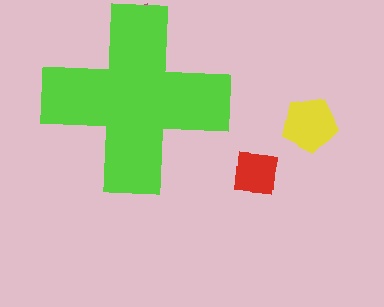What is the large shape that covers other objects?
A lime cross.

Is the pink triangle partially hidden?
Yes, the pink triangle is partially hidden behind the lime cross.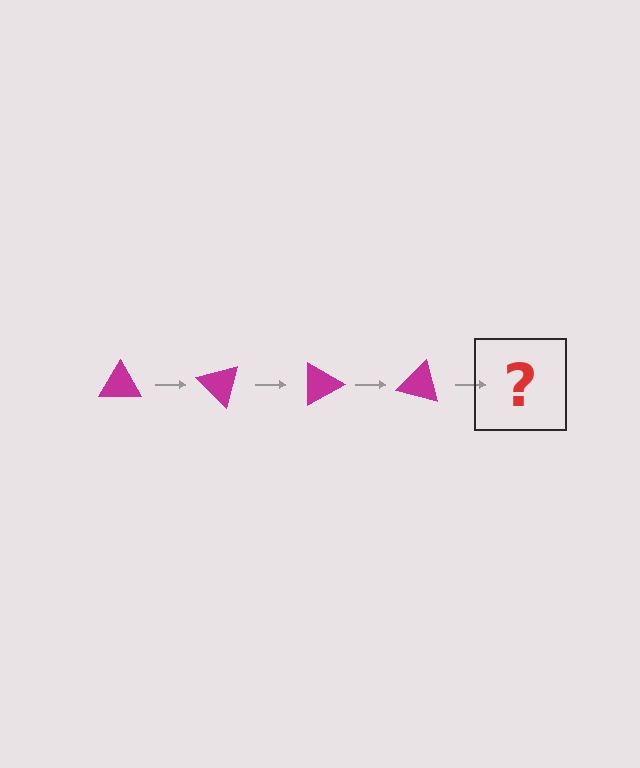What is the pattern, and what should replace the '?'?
The pattern is that the triangle rotates 45 degrees each step. The '?' should be a magenta triangle rotated 180 degrees.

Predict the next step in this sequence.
The next step is a magenta triangle rotated 180 degrees.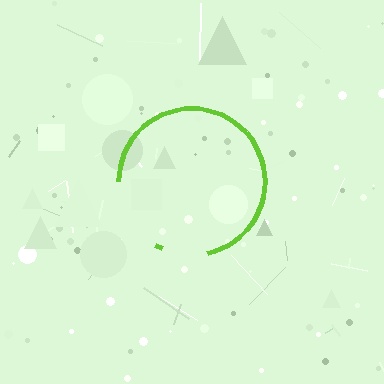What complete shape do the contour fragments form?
The contour fragments form a circle.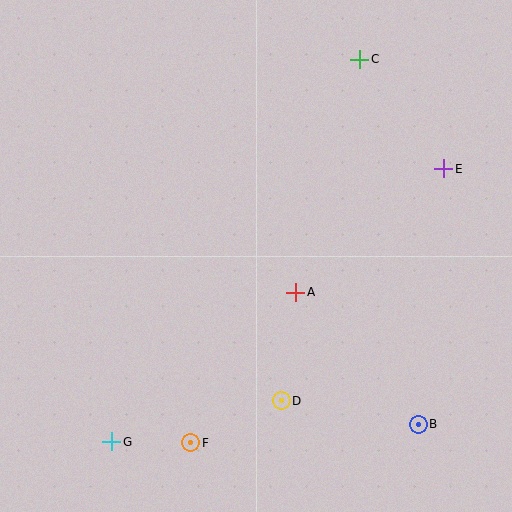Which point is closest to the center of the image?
Point A at (296, 292) is closest to the center.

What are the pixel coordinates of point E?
Point E is at (444, 169).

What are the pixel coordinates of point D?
Point D is at (281, 401).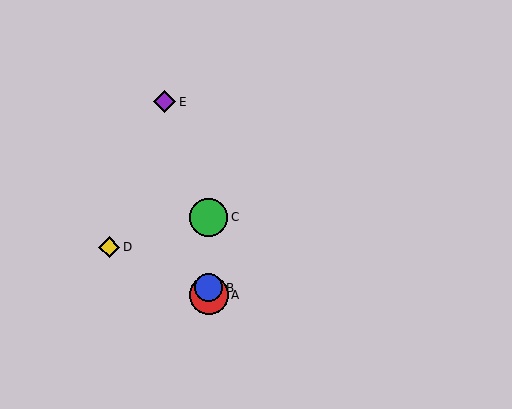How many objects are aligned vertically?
3 objects (A, B, C) are aligned vertically.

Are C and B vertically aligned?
Yes, both are at x≈209.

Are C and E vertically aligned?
No, C is at x≈209 and E is at x≈165.